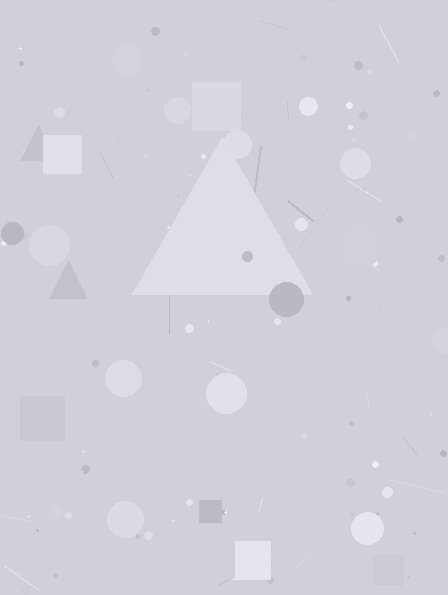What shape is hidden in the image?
A triangle is hidden in the image.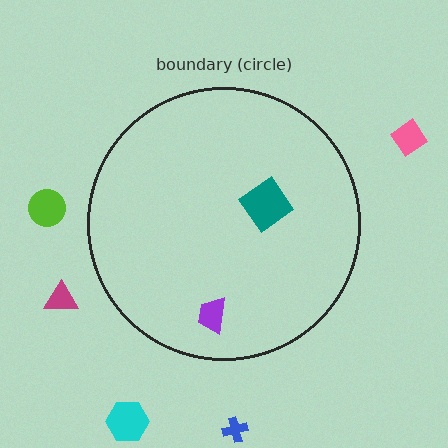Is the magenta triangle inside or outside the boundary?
Outside.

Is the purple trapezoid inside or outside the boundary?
Inside.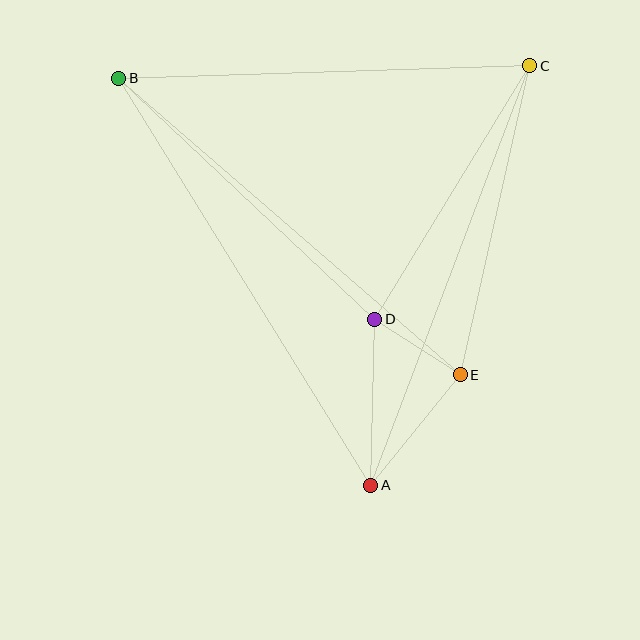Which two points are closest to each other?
Points D and E are closest to each other.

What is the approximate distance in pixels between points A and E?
The distance between A and E is approximately 142 pixels.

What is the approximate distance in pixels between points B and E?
The distance between B and E is approximately 452 pixels.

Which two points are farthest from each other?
Points A and B are farthest from each other.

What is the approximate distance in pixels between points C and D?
The distance between C and D is approximately 297 pixels.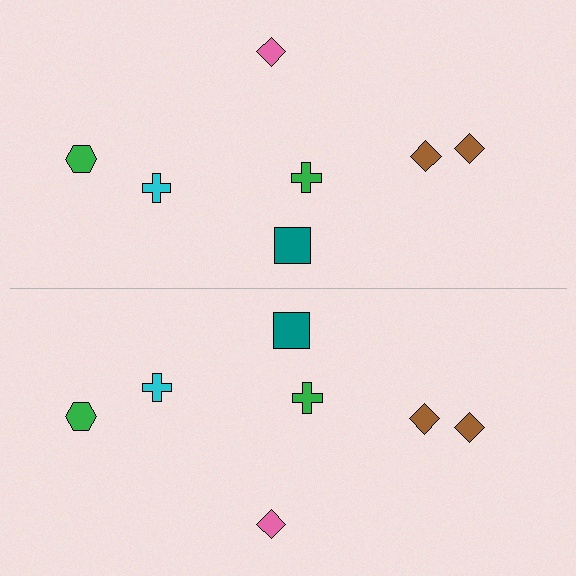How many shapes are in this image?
There are 14 shapes in this image.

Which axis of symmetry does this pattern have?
The pattern has a horizontal axis of symmetry running through the center of the image.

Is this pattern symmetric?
Yes, this pattern has bilateral (reflection) symmetry.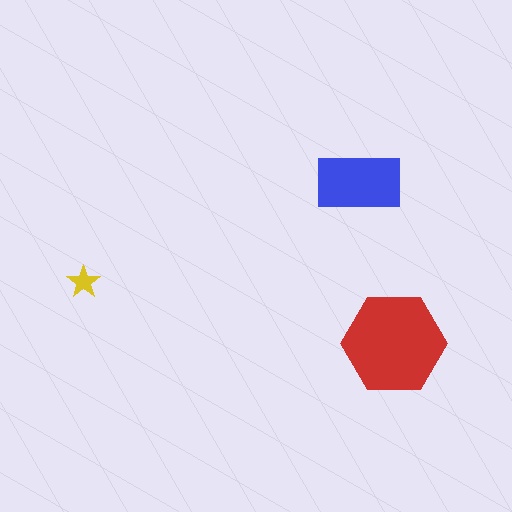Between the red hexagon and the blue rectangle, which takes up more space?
The red hexagon.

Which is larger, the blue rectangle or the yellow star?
The blue rectangle.